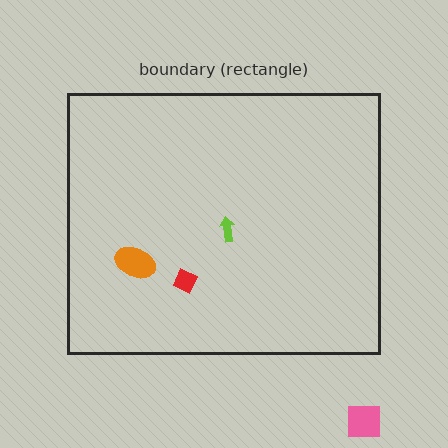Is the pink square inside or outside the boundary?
Outside.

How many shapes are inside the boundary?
3 inside, 1 outside.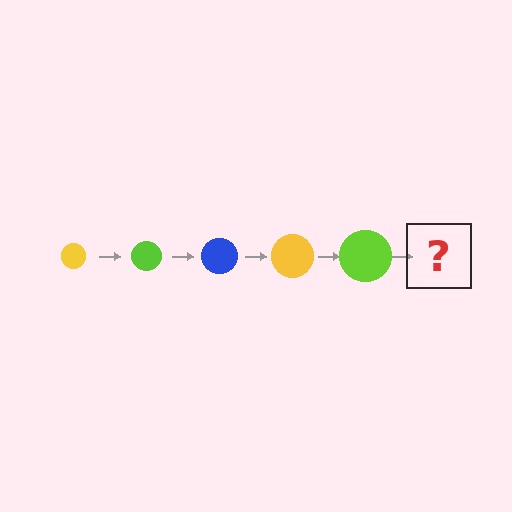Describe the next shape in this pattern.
It should be a blue circle, larger than the previous one.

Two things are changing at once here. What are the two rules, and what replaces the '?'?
The two rules are that the circle grows larger each step and the color cycles through yellow, lime, and blue. The '?' should be a blue circle, larger than the previous one.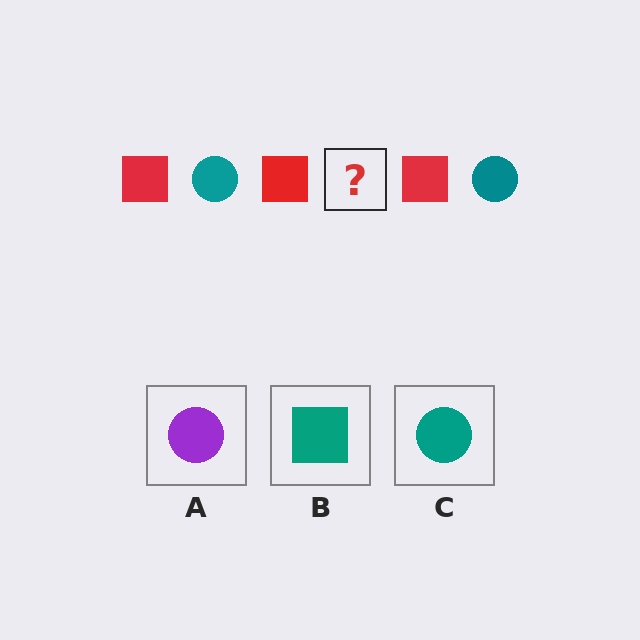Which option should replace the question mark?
Option C.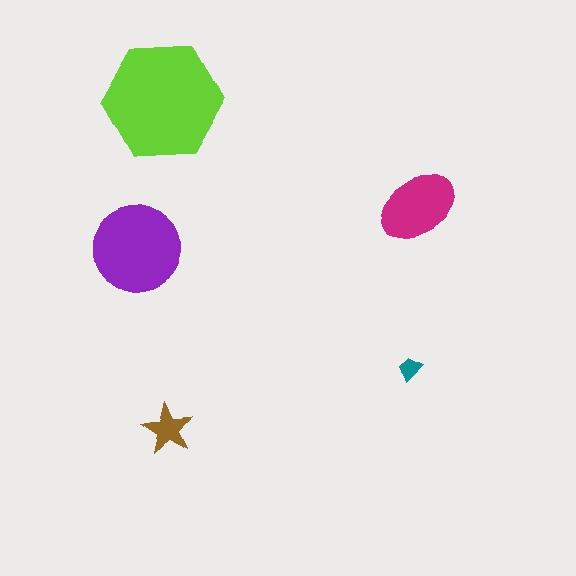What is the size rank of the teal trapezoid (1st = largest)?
5th.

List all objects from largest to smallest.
The lime hexagon, the purple circle, the magenta ellipse, the brown star, the teal trapezoid.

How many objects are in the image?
There are 5 objects in the image.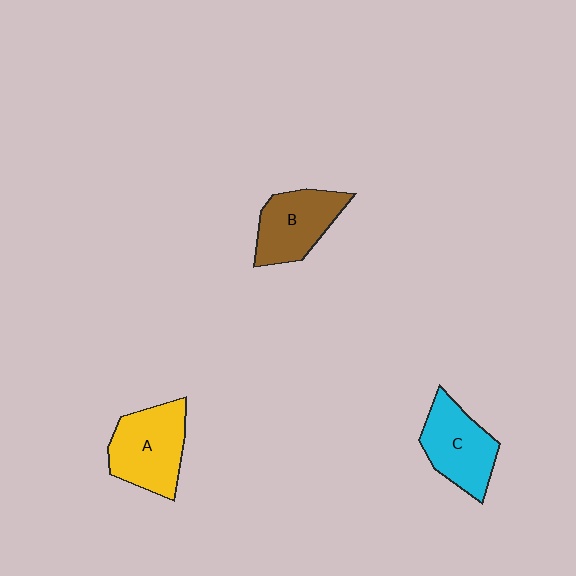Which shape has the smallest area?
Shape B (brown).